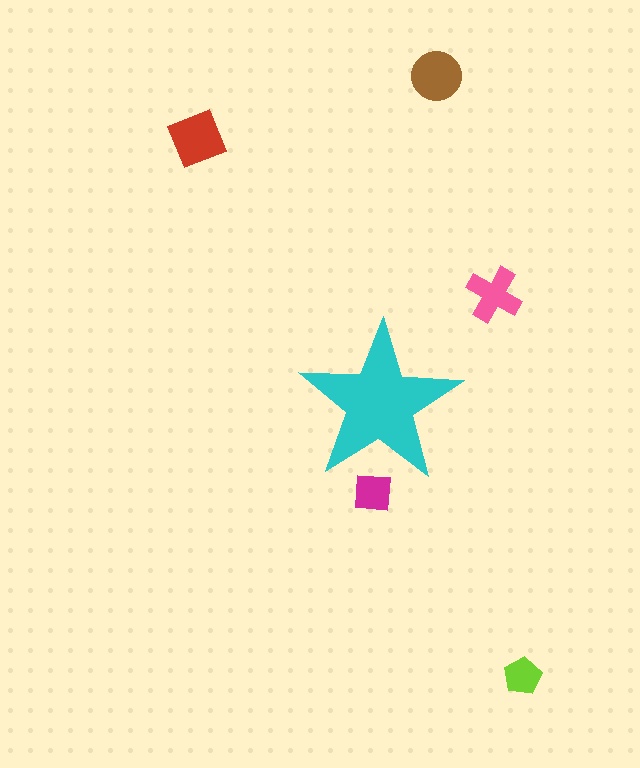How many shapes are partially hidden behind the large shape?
1 shape is partially hidden.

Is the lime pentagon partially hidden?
No, the lime pentagon is fully visible.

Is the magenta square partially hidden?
Yes, the magenta square is partially hidden behind the cyan star.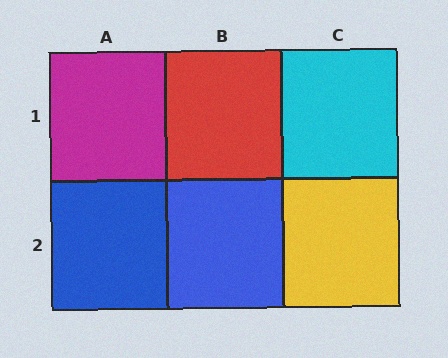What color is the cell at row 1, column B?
Red.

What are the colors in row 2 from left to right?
Blue, blue, yellow.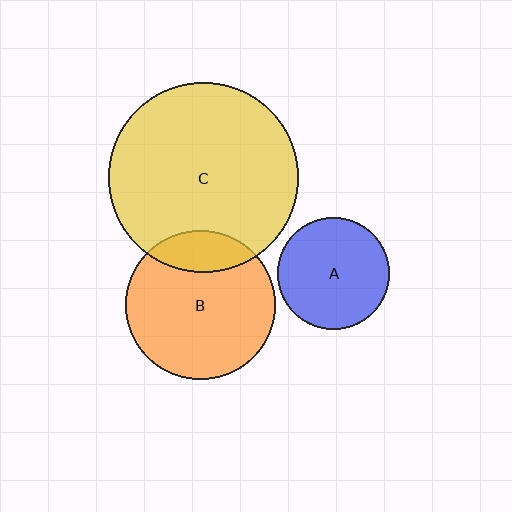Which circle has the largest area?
Circle C (yellow).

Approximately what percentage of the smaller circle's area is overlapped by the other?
Approximately 20%.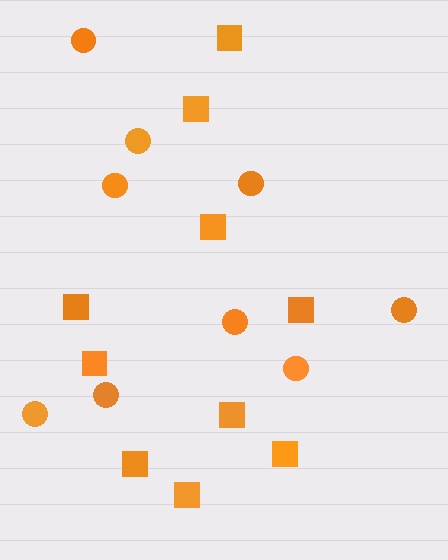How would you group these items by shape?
There are 2 groups: one group of squares (10) and one group of circles (9).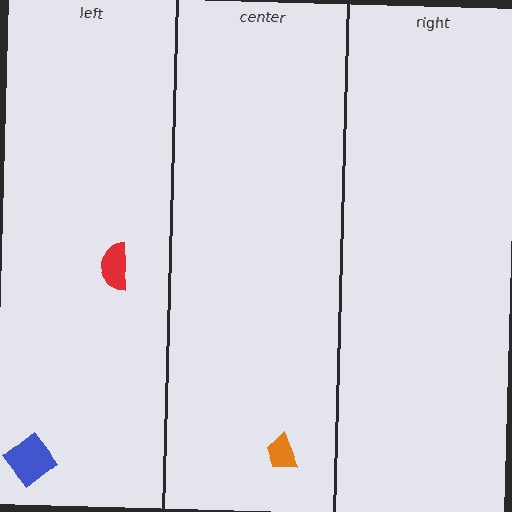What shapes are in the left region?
The red semicircle, the blue diamond.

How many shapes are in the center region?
1.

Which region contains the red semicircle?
The left region.